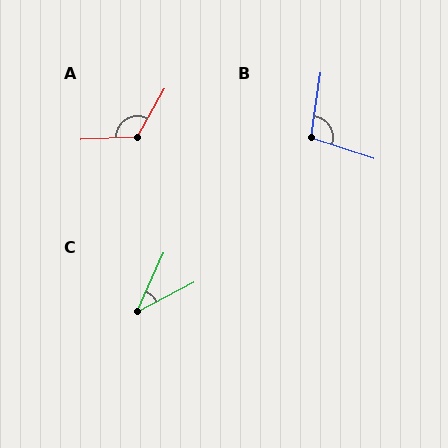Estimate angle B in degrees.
Approximately 100 degrees.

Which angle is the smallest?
C, at approximately 38 degrees.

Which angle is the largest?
A, at approximately 122 degrees.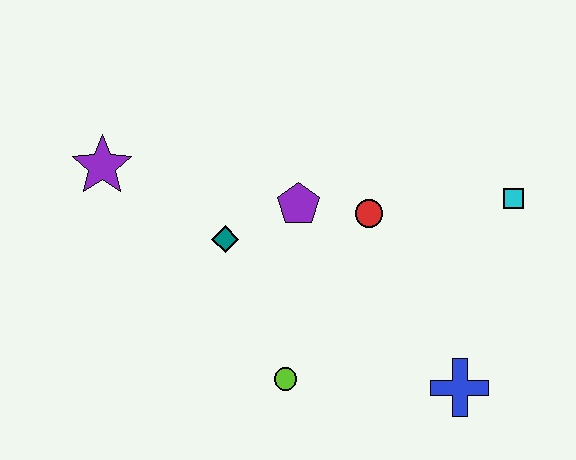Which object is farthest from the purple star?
The blue cross is farthest from the purple star.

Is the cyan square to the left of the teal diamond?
No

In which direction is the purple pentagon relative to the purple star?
The purple pentagon is to the right of the purple star.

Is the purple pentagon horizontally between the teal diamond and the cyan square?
Yes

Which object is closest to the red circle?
The purple pentagon is closest to the red circle.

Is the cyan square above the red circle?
Yes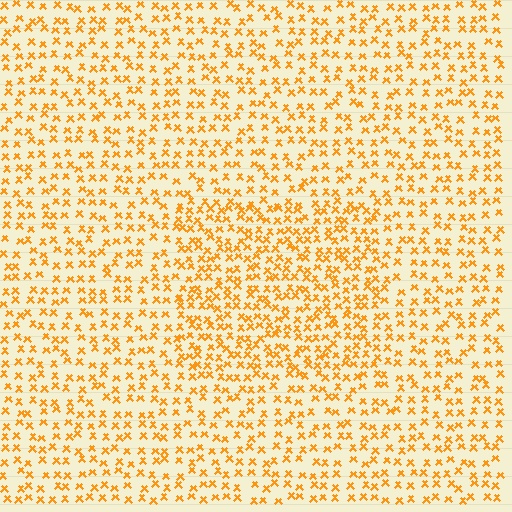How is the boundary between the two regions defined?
The boundary is defined by a change in element density (approximately 1.6x ratio). All elements are the same color, size, and shape.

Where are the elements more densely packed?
The elements are more densely packed inside the rectangle boundary.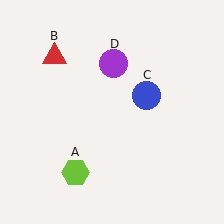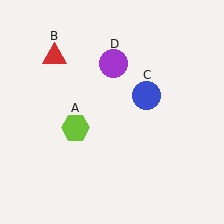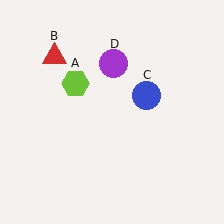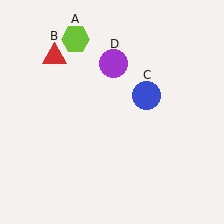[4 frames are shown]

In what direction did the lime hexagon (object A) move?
The lime hexagon (object A) moved up.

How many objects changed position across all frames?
1 object changed position: lime hexagon (object A).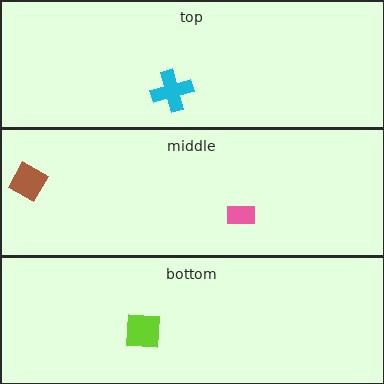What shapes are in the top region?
The cyan cross.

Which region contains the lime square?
The bottom region.